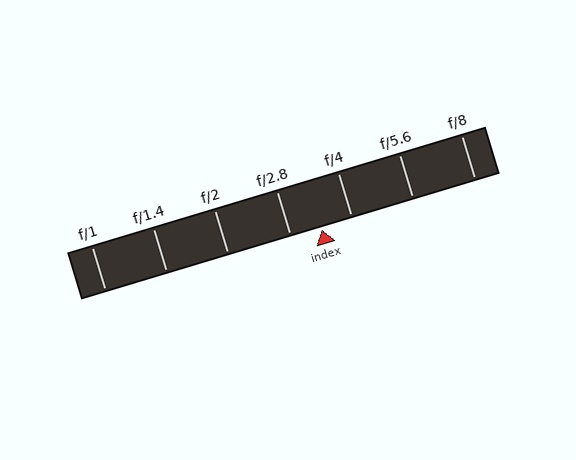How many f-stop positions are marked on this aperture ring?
There are 7 f-stop positions marked.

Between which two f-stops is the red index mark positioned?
The index mark is between f/2.8 and f/4.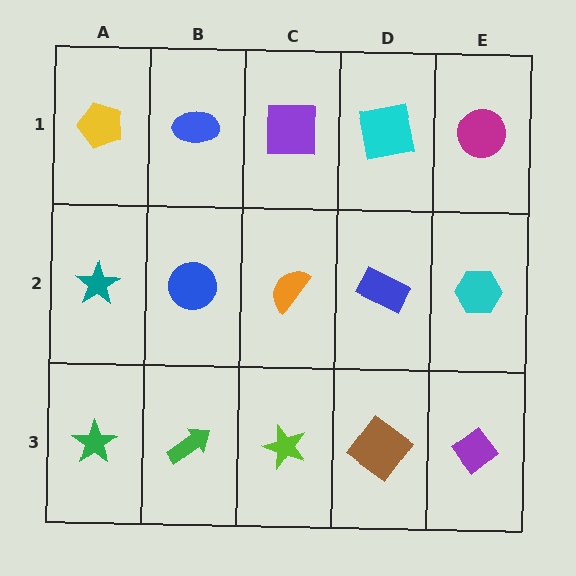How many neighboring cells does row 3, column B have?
3.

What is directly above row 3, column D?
A blue rectangle.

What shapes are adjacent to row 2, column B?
A blue ellipse (row 1, column B), a green arrow (row 3, column B), a teal star (row 2, column A), an orange semicircle (row 2, column C).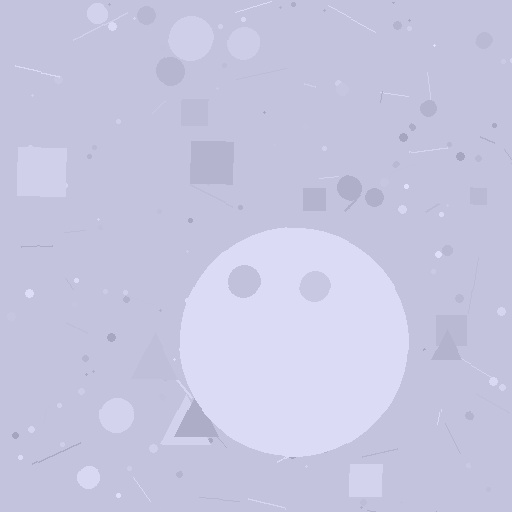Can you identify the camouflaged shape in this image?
The camouflaged shape is a circle.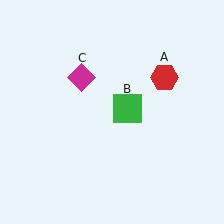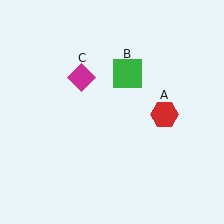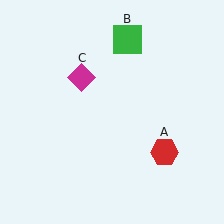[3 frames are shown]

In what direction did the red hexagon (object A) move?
The red hexagon (object A) moved down.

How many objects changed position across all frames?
2 objects changed position: red hexagon (object A), green square (object B).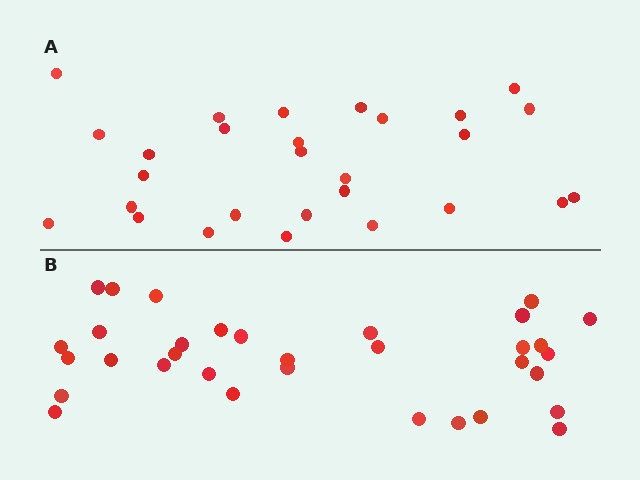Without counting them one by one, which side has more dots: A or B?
Region B (the bottom region) has more dots.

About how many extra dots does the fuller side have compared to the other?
Region B has about 5 more dots than region A.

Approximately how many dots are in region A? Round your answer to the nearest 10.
About 30 dots. (The exact count is 28, which rounds to 30.)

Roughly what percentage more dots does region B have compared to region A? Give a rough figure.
About 20% more.